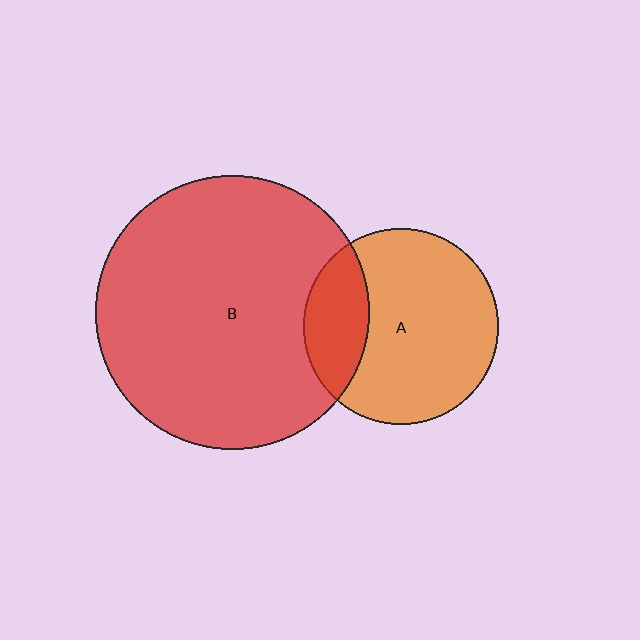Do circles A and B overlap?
Yes.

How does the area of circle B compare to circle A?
Approximately 2.0 times.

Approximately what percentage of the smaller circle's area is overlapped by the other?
Approximately 25%.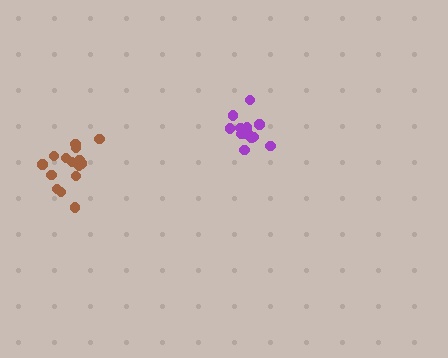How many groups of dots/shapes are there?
There are 2 groups.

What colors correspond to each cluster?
The clusters are colored: purple, brown.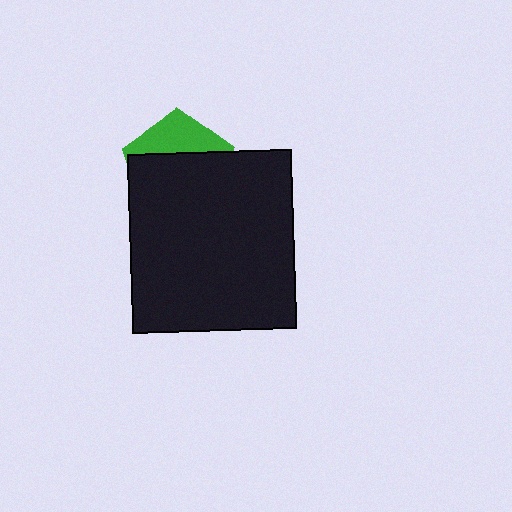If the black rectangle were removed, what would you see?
You would see the complete green pentagon.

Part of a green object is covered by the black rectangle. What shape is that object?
It is a pentagon.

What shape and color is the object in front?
The object in front is a black rectangle.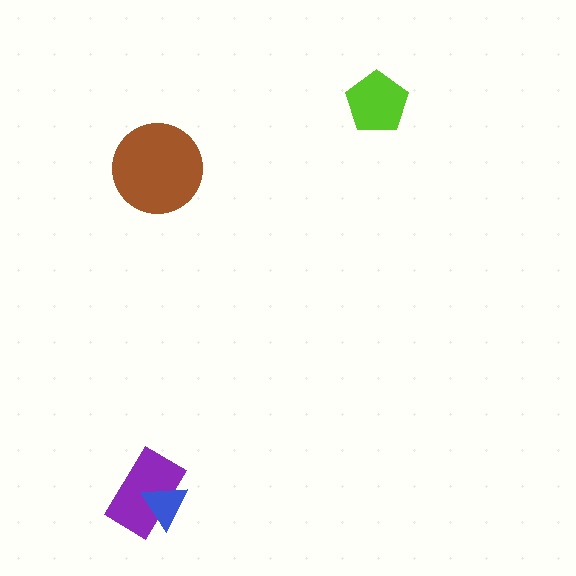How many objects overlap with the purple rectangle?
1 object overlaps with the purple rectangle.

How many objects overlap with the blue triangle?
1 object overlaps with the blue triangle.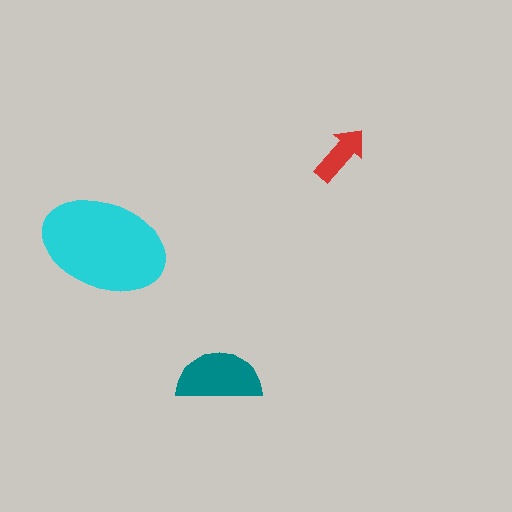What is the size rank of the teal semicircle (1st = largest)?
2nd.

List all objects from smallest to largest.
The red arrow, the teal semicircle, the cyan ellipse.